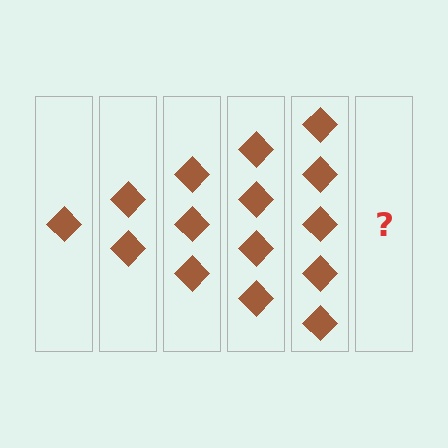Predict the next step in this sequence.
The next step is 6 diamonds.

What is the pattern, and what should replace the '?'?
The pattern is that each step adds one more diamond. The '?' should be 6 diamonds.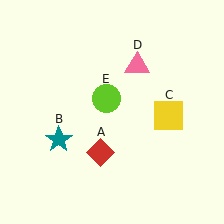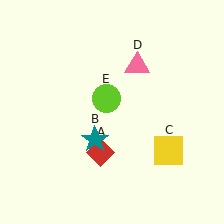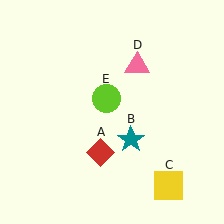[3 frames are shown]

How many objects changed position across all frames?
2 objects changed position: teal star (object B), yellow square (object C).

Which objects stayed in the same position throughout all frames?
Red diamond (object A) and pink triangle (object D) and lime circle (object E) remained stationary.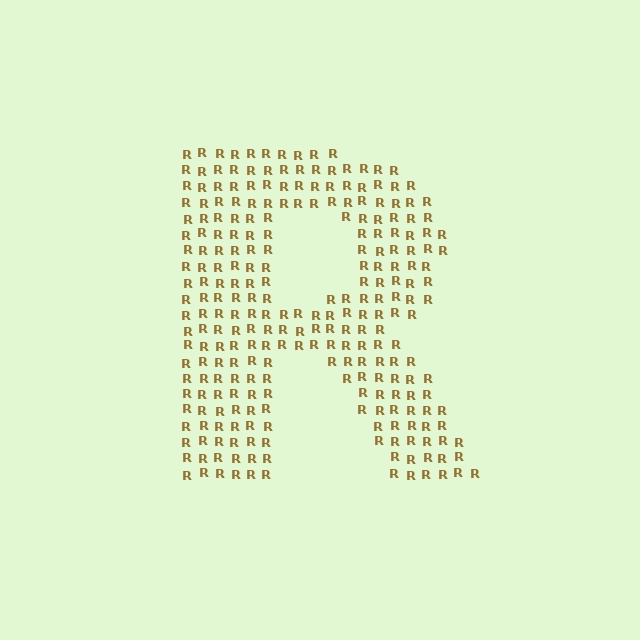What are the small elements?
The small elements are letter R's.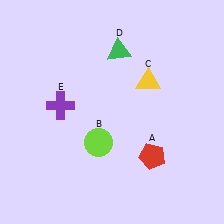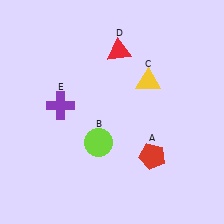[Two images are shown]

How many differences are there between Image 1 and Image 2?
There is 1 difference between the two images.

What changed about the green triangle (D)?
In Image 1, D is green. In Image 2, it changed to red.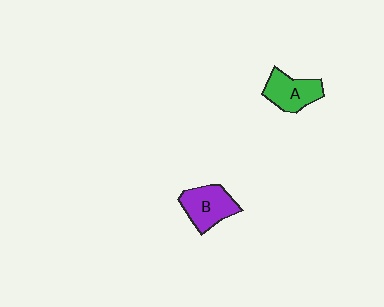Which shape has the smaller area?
Shape A (green).